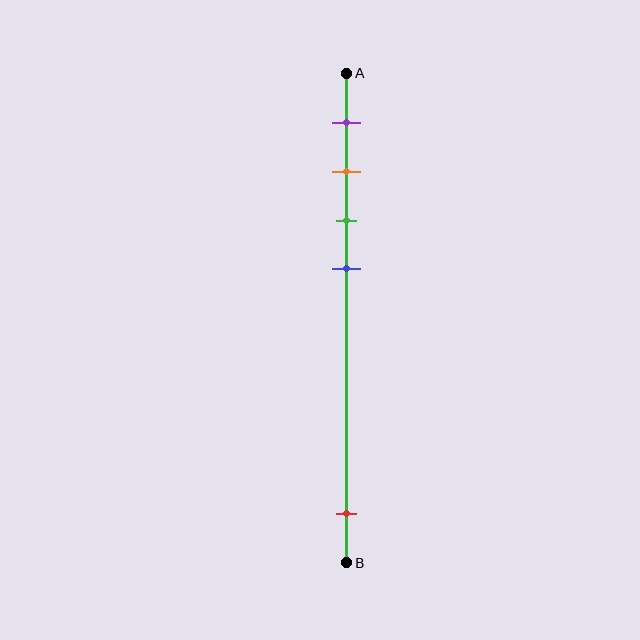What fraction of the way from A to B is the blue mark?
The blue mark is approximately 40% (0.4) of the way from A to B.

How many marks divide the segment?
There are 5 marks dividing the segment.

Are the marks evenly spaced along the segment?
No, the marks are not evenly spaced.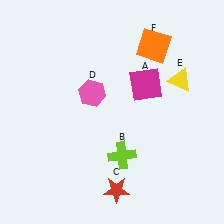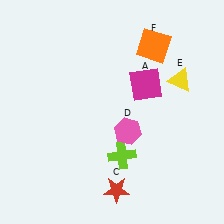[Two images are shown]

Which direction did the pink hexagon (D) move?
The pink hexagon (D) moved down.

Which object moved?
The pink hexagon (D) moved down.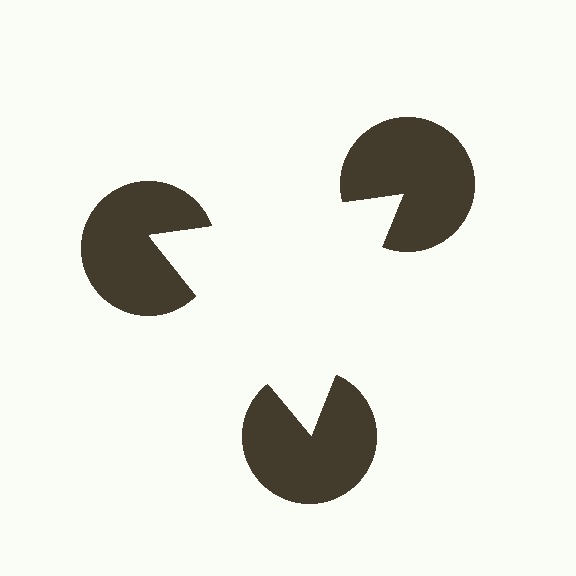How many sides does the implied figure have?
3 sides.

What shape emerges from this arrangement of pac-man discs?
An illusory triangle — its edges are inferred from the aligned wedge cuts in the pac-man discs, not physically drawn.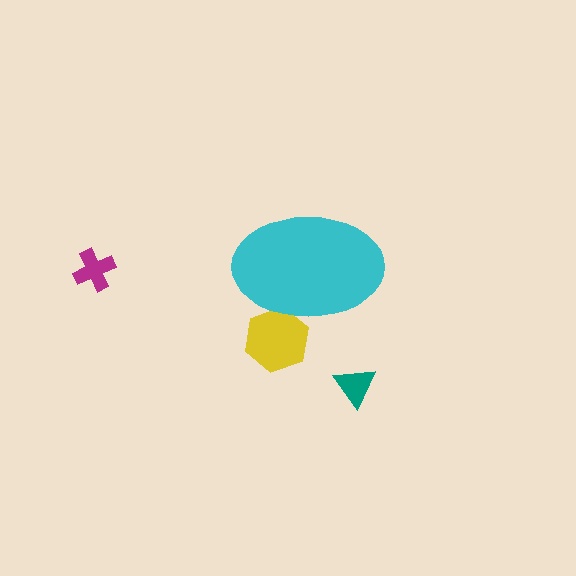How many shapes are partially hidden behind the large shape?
1 shape is partially hidden.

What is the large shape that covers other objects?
A cyan ellipse.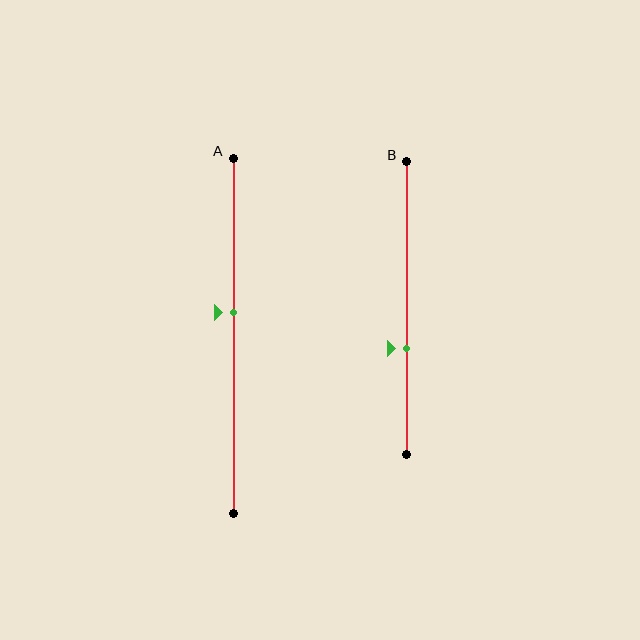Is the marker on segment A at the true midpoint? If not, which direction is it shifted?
No, the marker on segment A is shifted upward by about 7% of the segment length.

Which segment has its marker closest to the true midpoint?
Segment A has its marker closest to the true midpoint.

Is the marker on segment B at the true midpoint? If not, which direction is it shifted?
No, the marker on segment B is shifted downward by about 14% of the segment length.